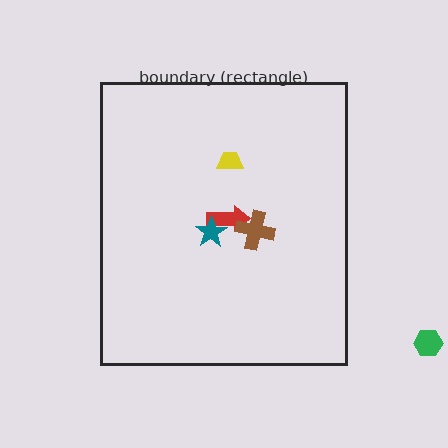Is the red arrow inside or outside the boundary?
Inside.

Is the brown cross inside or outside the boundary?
Inside.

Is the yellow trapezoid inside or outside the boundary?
Inside.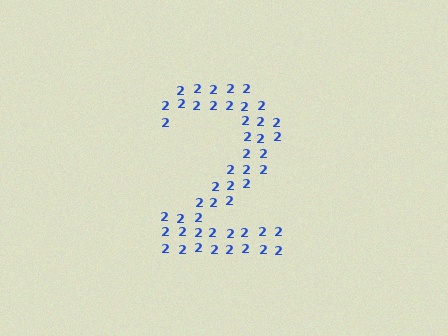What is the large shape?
The large shape is the digit 2.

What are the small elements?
The small elements are digit 2's.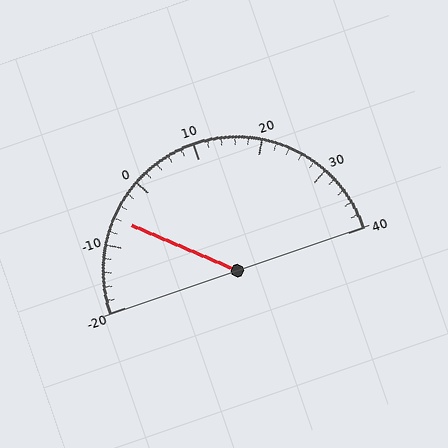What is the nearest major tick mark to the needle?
The nearest major tick mark is -10.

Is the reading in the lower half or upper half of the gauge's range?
The reading is in the lower half of the range (-20 to 40).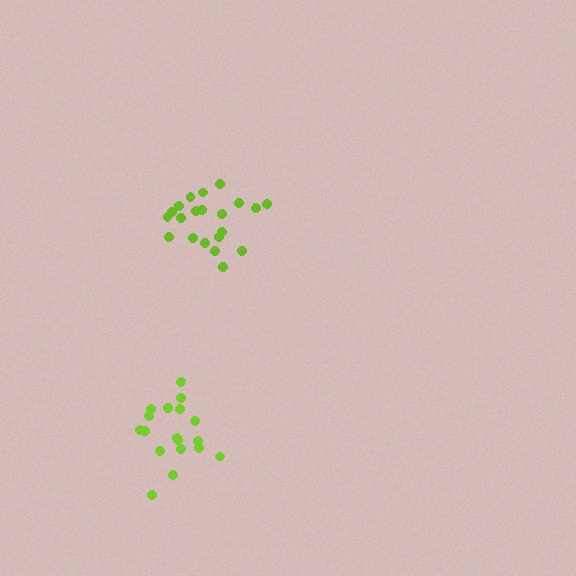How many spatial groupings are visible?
There are 2 spatial groupings.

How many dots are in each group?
Group 1: 21 dots, Group 2: 18 dots (39 total).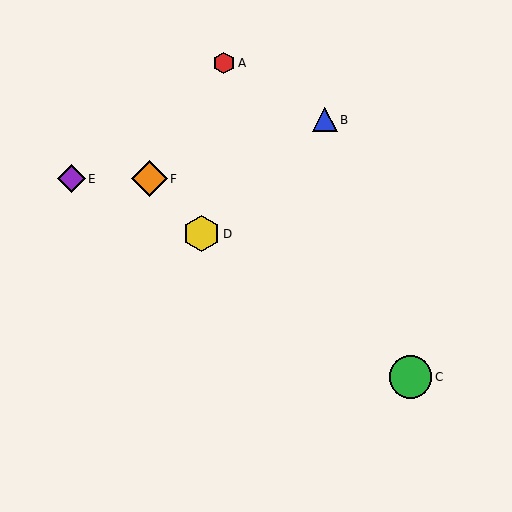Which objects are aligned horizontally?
Objects E, F are aligned horizontally.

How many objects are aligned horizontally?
2 objects (E, F) are aligned horizontally.